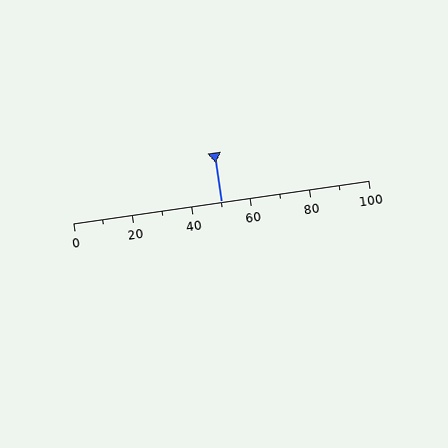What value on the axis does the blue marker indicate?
The marker indicates approximately 50.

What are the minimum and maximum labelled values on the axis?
The axis runs from 0 to 100.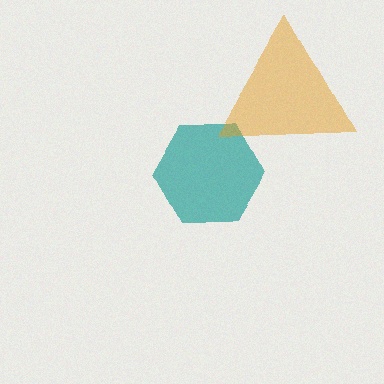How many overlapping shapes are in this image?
There are 2 overlapping shapes in the image.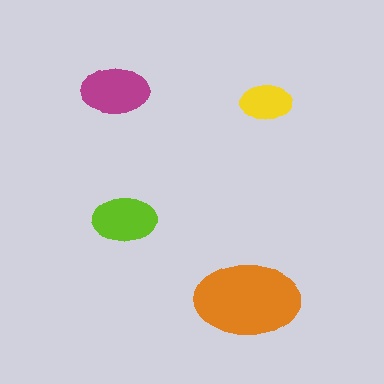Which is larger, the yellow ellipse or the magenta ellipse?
The magenta one.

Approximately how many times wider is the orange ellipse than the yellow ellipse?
About 2 times wider.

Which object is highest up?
The magenta ellipse is topmost.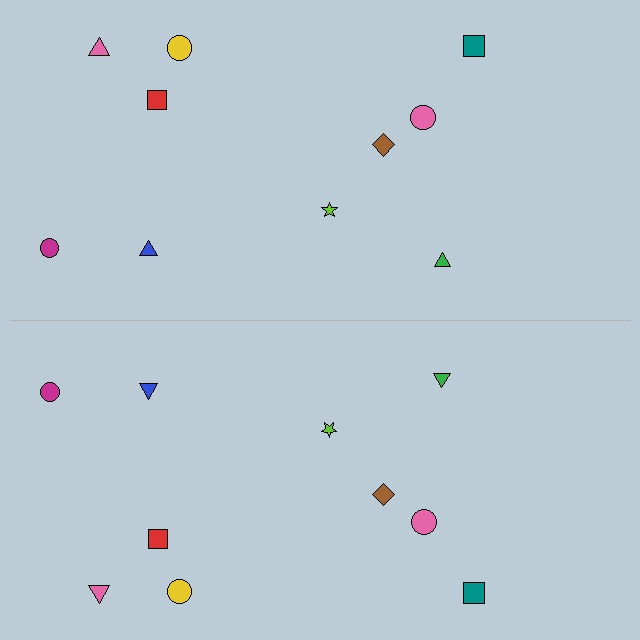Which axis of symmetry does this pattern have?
The pattern has a horizontal axis of symmetry running through the center of the image.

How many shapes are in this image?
There are 20 shapes in this image.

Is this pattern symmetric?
Yes, this pattern has bilateral (reflection) symmetry.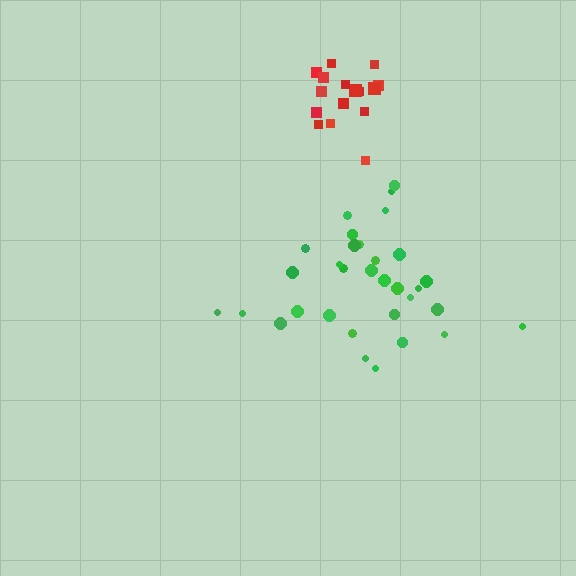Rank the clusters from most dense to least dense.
red, green.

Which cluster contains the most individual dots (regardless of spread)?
Green (32).